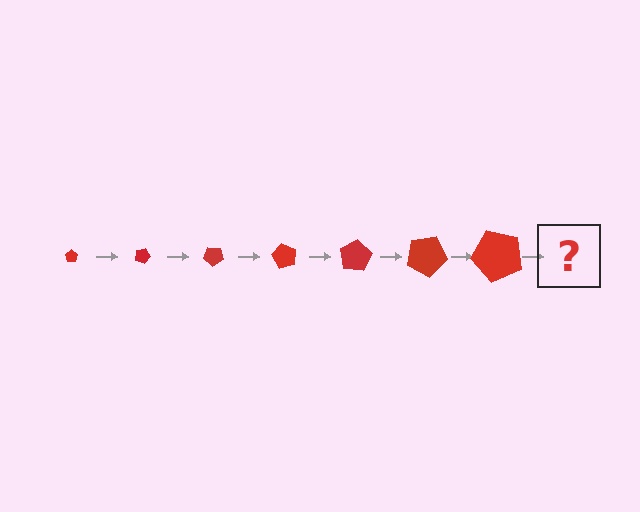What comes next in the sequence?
The next element should be a pentagon, larger than the previous one and rotated 140 degrees from the start.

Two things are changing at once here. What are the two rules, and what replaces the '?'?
The two rules are that the pentagon grows larger each step and it rotates 20 degrees each step. The '?' should be a pentagon, larger than the previous one and rotated 140 degrees from the start.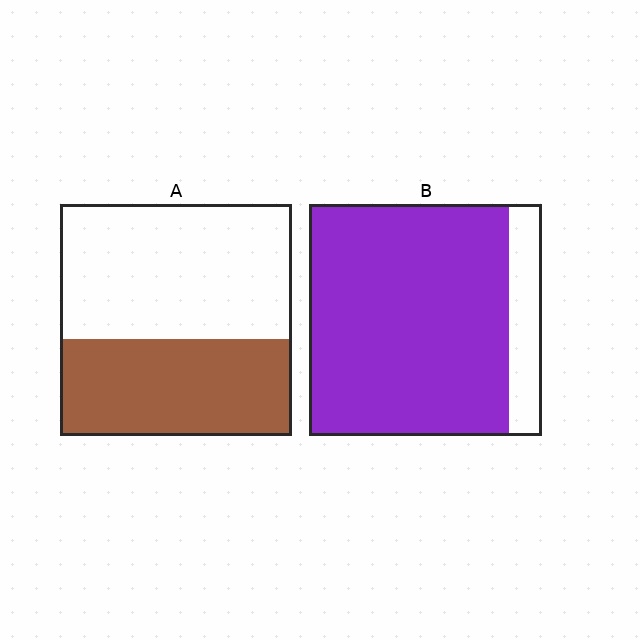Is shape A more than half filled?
No.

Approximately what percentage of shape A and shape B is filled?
A is approximately 40% and B is approximately 85%.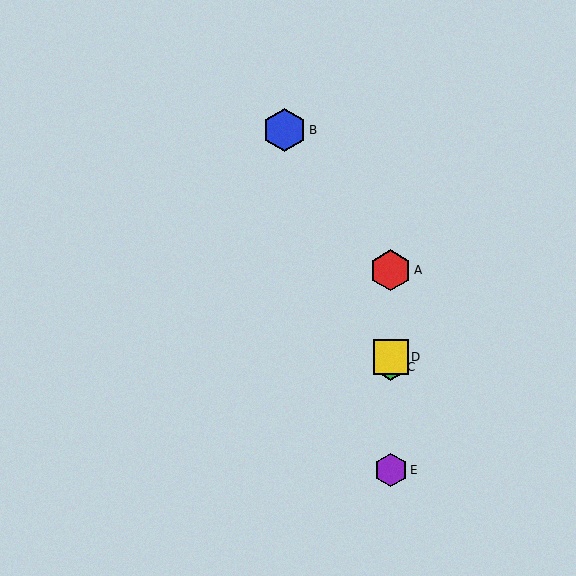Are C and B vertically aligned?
No, C is at x≈391 and B is at x≈284.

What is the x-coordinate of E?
Object E is at x≈391.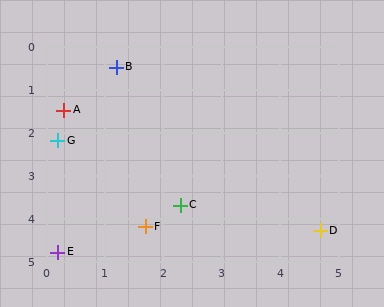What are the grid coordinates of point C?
Point C is at approximately (2.3, 3.7).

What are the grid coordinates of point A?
Point A is at approximately (0.3, 1.5).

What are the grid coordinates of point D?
Point D is at approximately (4.7, 4.3).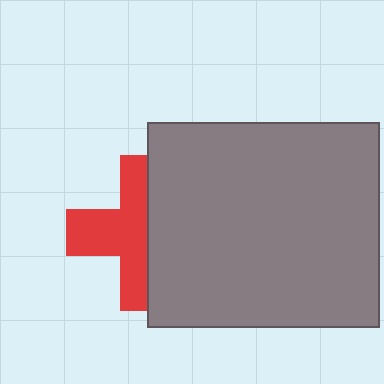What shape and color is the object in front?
The object in front is a gray rectangle.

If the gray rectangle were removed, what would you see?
You would see the complete red cross.